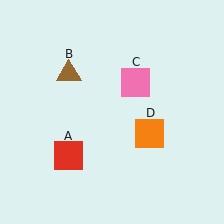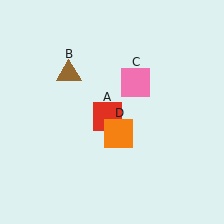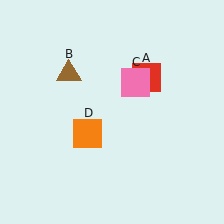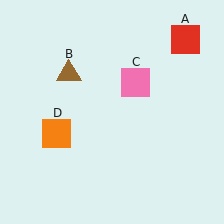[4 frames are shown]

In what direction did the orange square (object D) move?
The orange square (object D) moved left.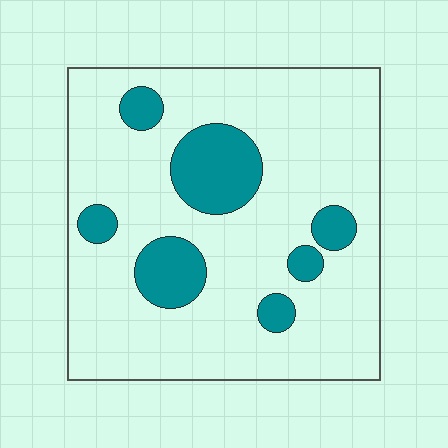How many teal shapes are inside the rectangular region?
7.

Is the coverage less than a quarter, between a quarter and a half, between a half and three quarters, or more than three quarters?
Less than a quarter.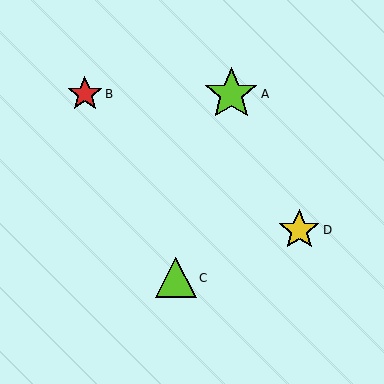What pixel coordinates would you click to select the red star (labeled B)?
Click at (85, 94) to select the red star B.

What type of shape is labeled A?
Shape A is a lime star.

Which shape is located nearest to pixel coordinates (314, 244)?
The yellow star (labeled D) at (299, 230) is nearest to that location.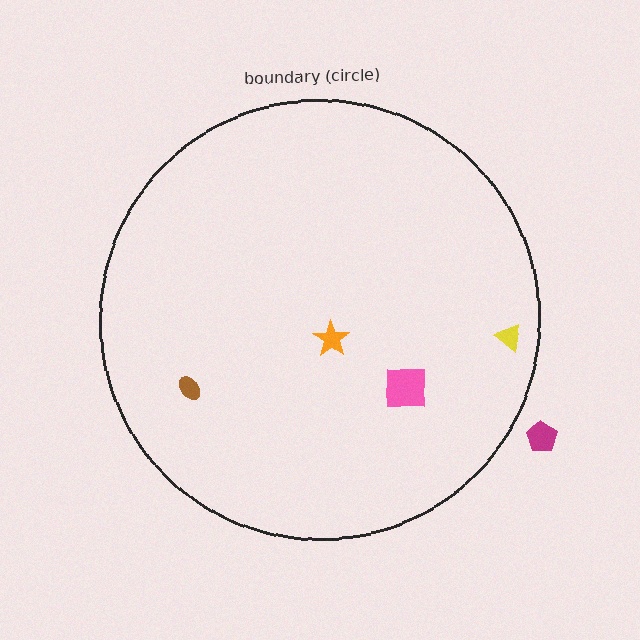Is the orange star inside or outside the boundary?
Inside.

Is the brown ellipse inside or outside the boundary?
Inside.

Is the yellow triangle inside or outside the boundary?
Inside.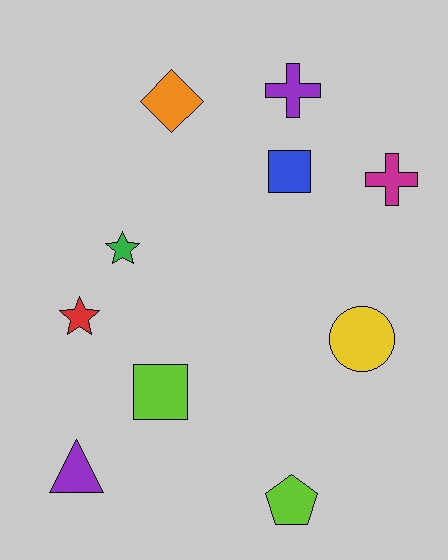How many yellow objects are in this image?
There is 1 yellow object.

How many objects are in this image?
There are 10 objects.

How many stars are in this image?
There are 2 stars.